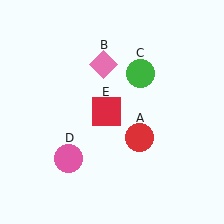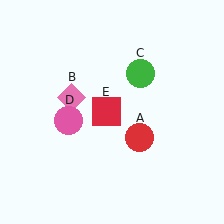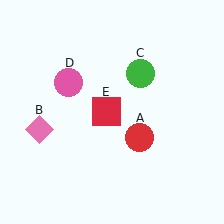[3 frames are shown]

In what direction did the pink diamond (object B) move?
The pink diamond (object B) moved down and to the left.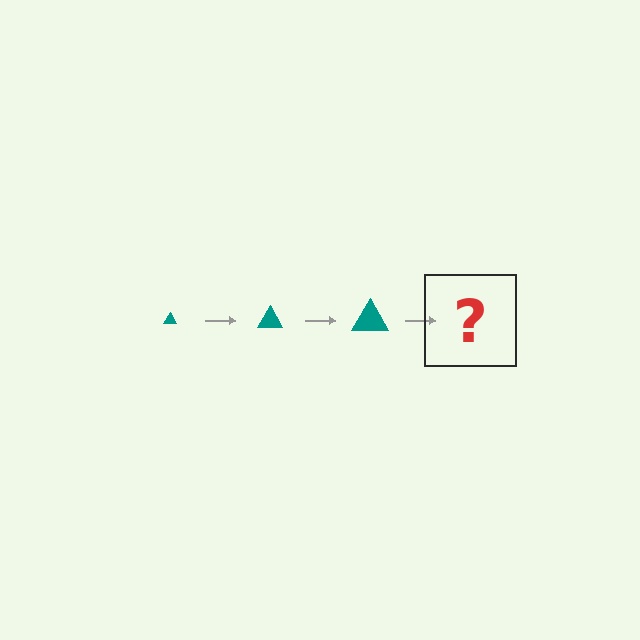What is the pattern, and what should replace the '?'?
The pattern is that the triangle gets progressively larger each step. The '?' should be a teal triangle, larger than the previous one.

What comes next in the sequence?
The next element should be a teal triangle, larger than the previous one.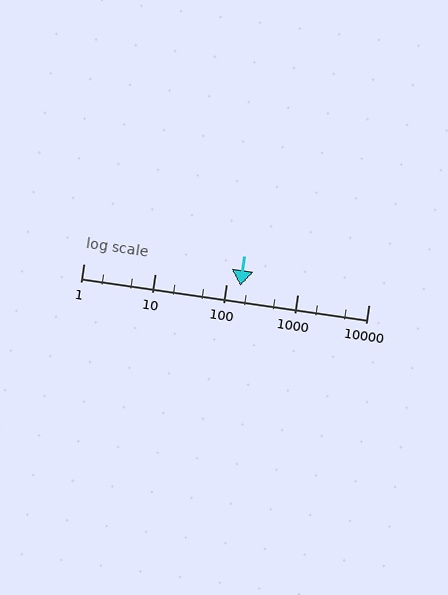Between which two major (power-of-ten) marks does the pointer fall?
The pointer is between 100 and 1000.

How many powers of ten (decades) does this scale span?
The scale spans 4 decades, from 1 to 10000.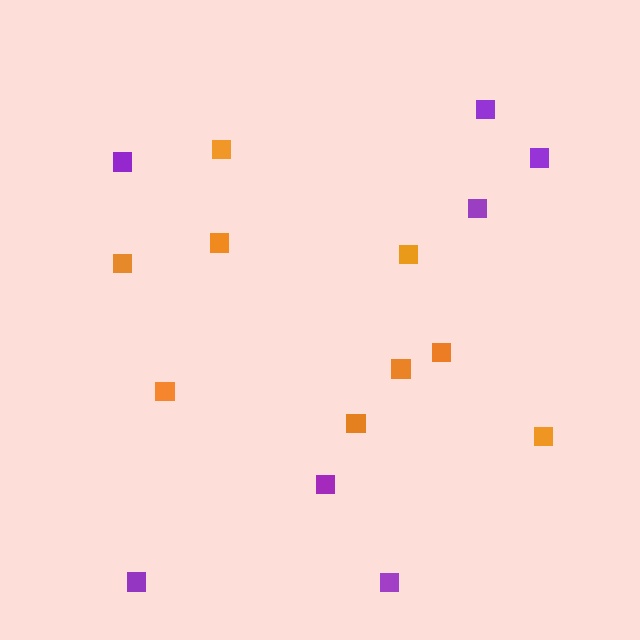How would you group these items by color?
There are 2 groups: one group of orange squares (9) and one group of purple squares (7).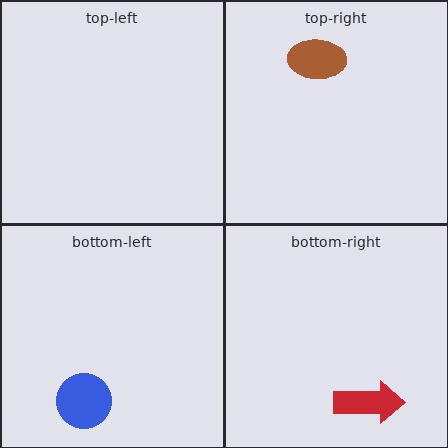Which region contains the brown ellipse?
The top-right region.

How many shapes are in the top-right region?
1.